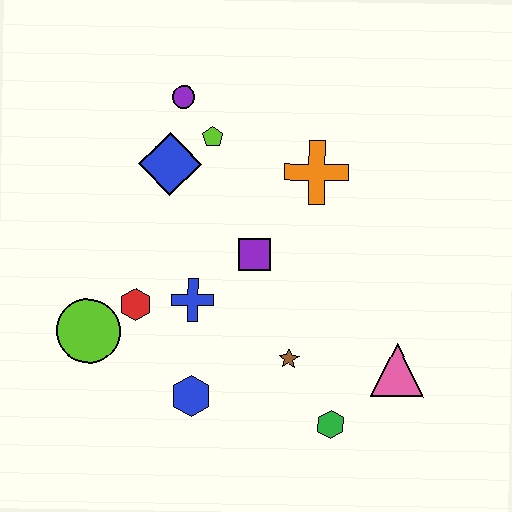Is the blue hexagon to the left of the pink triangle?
Yes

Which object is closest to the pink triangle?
The green hexagon is closest to the pink triangle.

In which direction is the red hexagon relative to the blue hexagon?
The red hexagon is above the blue hexagon.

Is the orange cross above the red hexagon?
Yes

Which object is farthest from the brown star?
The purple circle is farthest from the brown star.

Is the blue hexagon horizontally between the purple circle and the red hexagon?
No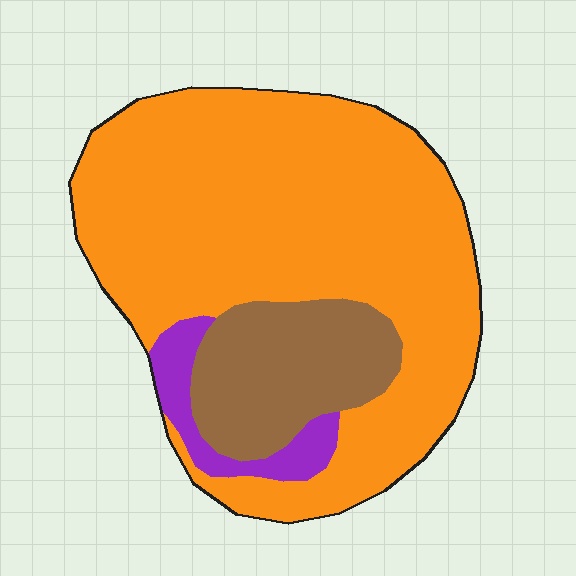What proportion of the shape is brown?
Brown takes up between a sixth and a third of the shape.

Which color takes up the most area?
Orange, at roughly 75%.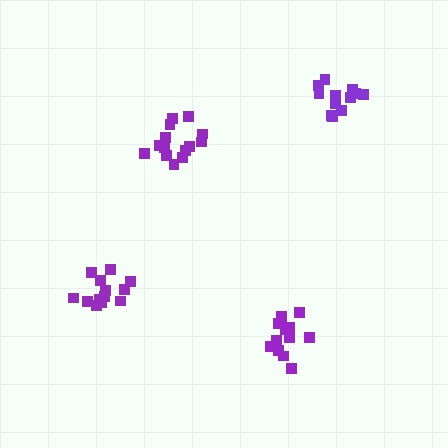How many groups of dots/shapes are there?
There are 4 groups.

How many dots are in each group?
Group 1: 12 dots, Group 2: 13 dots, Group 3: 13 dots, Group 4: 15 dots (53 total).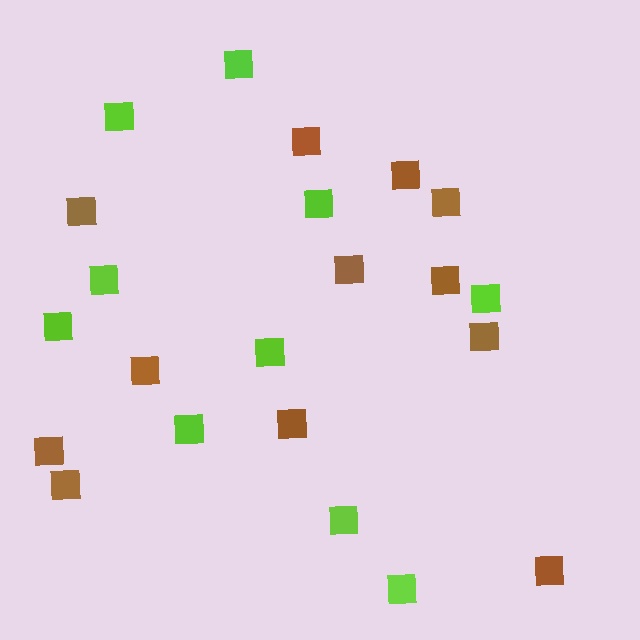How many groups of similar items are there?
There are 2 groups: one group of brown squares (12) and one group of lime squares (10).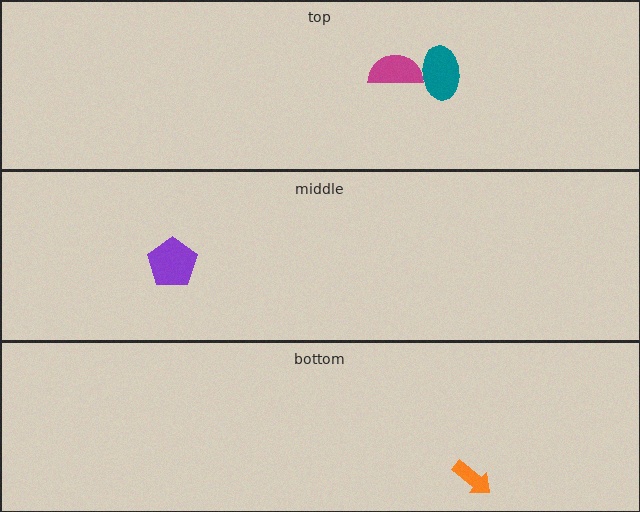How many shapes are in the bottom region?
1.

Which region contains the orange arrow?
The bottom region.